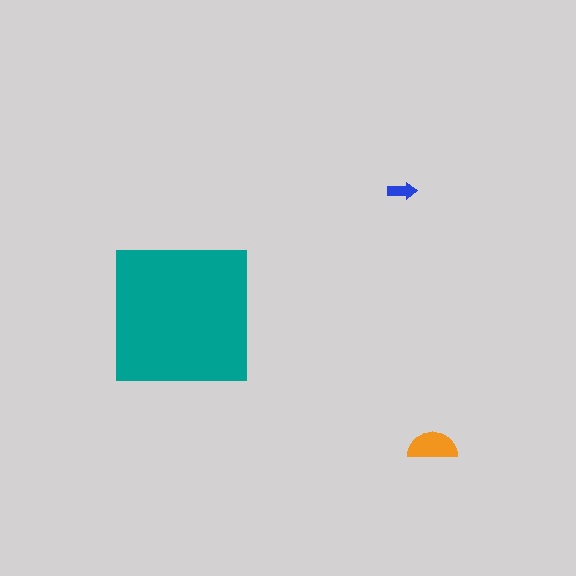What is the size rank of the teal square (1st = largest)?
1st.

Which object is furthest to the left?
The teal square is leftmost.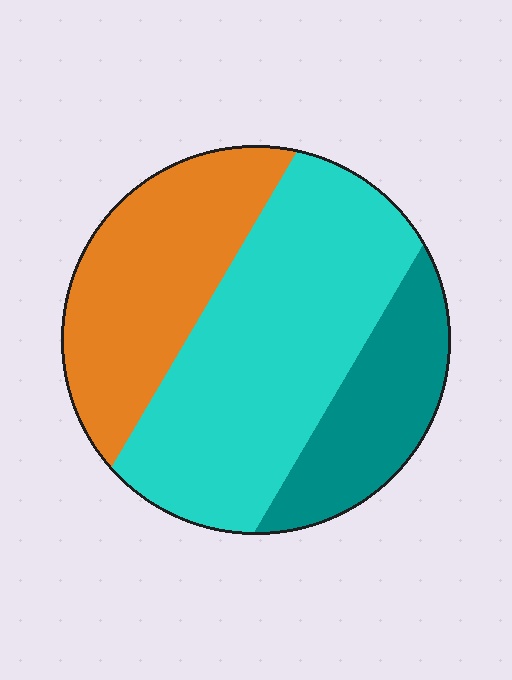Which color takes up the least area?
Teal, at roughly 20%.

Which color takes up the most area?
Cyan, at roughly 50%.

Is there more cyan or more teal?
Cyan.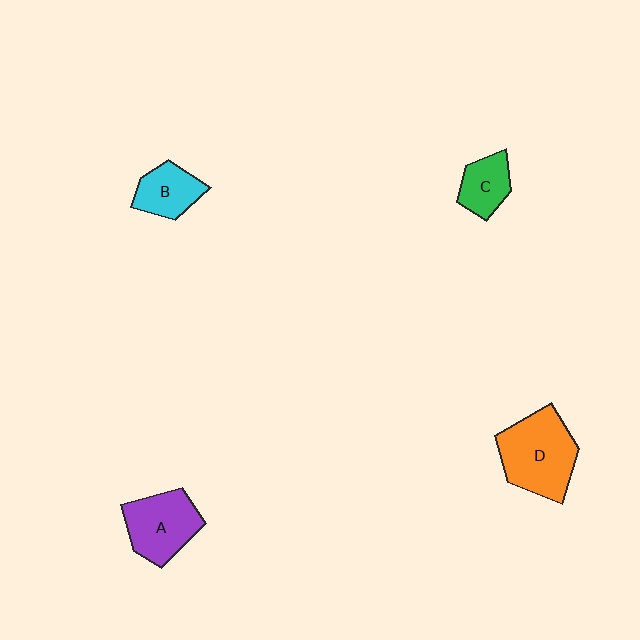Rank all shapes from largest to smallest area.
From largest to smallest: D (orange), A (purple), B (cyan), C (green).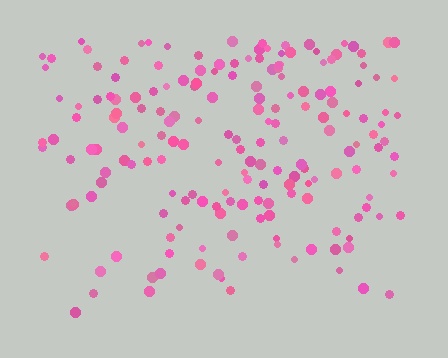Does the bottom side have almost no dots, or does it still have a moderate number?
Still a moderate number, just noticeably fewer than the top.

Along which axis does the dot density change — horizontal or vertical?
Vertical.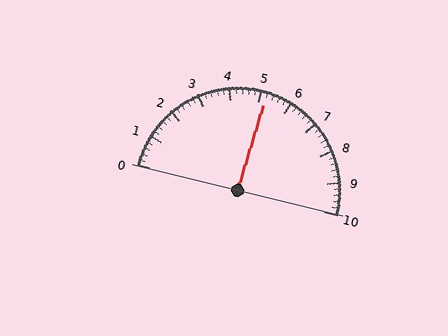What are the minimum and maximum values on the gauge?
The gauge ranges from 0 to 10.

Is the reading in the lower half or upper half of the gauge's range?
The reading is in the upper half of the range (0 to 10).